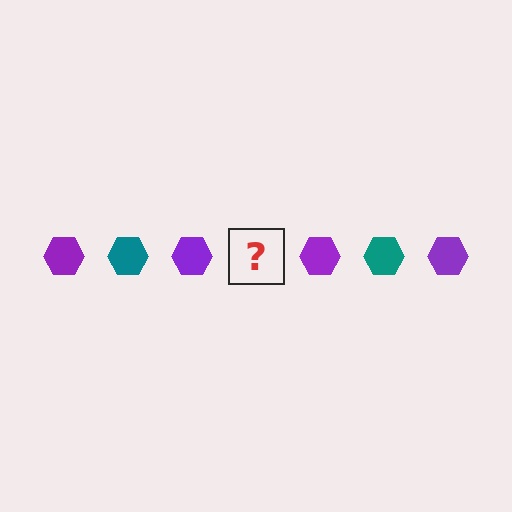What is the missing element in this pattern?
The missing element is a teal hexagon.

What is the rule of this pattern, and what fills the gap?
The rule is that the pattern cycles through purple, teal hexagons. The gap should be filled with a teal hexagon.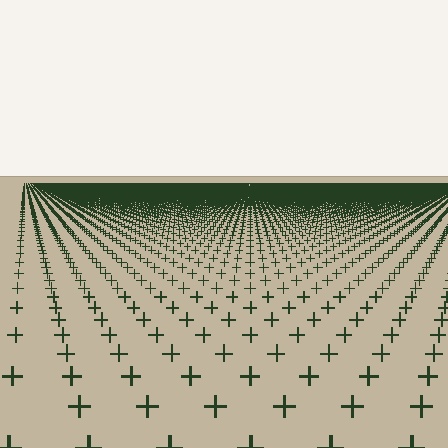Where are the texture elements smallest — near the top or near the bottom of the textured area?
Near the top.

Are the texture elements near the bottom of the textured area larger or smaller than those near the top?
Larger. Near the bottom, elements are closer to the viewer and appear at a bigger on-screen size.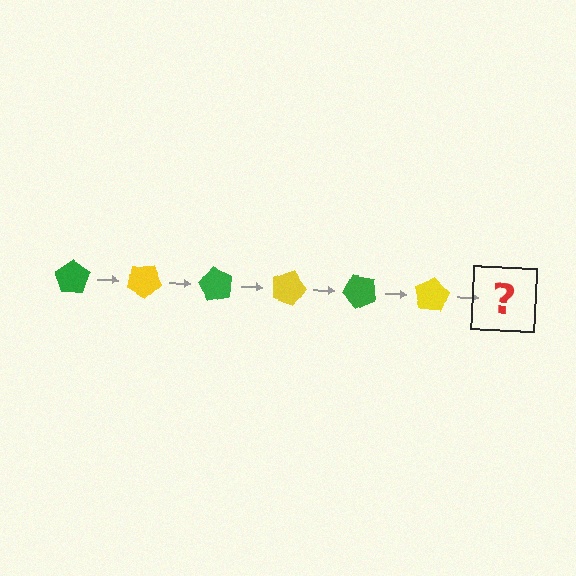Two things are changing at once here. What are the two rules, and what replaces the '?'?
The two rules are that it rotates 30 degrees each step and the color cycles through green and yellow. The '?' should be a green pentagon, rotated 180 degrees from the start.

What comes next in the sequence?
The next element should be a green pentagon, rotated 180 degrees from the start.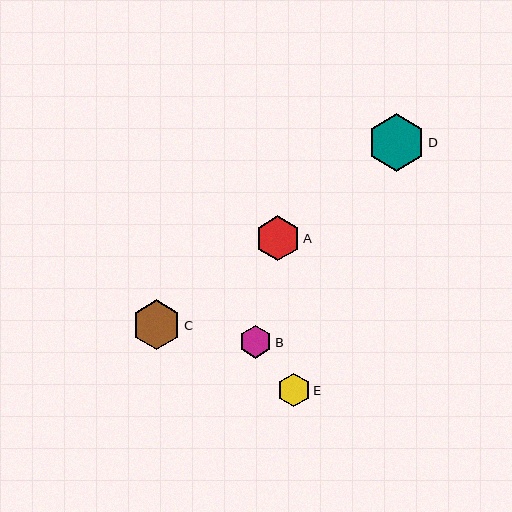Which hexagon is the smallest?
Hexagon E is the smallest with a size of approximately 33 pixels.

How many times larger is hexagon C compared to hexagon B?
Hexagon C is approximately 1.5 times the size of hexagon B.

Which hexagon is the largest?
Hexagon D is the largest with a size of approximately 58 pixels.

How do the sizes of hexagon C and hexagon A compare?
Hexagon C and hexagon A are approximately the same size.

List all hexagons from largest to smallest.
From largest to smallest: D, C, A, B, E.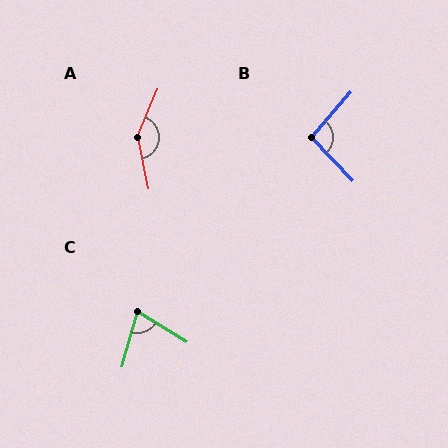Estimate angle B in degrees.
Approximately 96 degrees.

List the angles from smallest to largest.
C (74°), B (96°), A (146°).